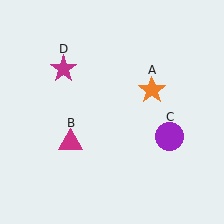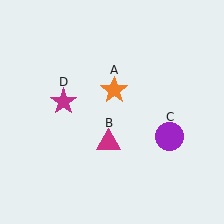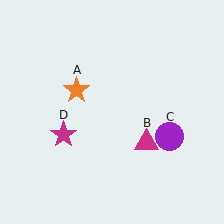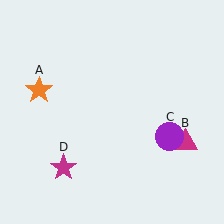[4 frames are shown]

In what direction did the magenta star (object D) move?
The magenta star (object D) moved down.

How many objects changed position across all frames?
3 objects changed position: orange star (object A), magenta triangle (object B), magenta star (object D).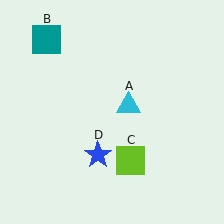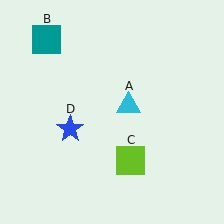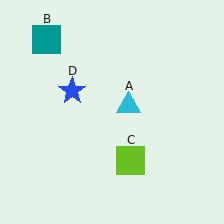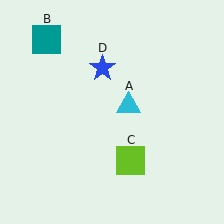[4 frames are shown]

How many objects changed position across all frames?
1 object changed position: blue star (object D).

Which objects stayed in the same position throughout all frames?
Cyan triangle (object A) and teal square (object B) and lime square (object C) remained stationary.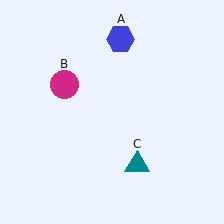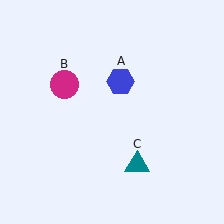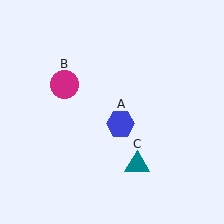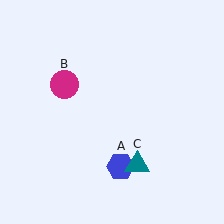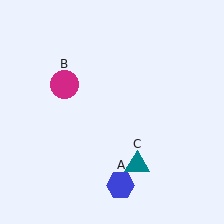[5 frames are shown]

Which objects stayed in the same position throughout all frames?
Magenta circle (object B) and teal triangle (object C) remained stationary.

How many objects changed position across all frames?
1 object changed position: blue hexagon (object A).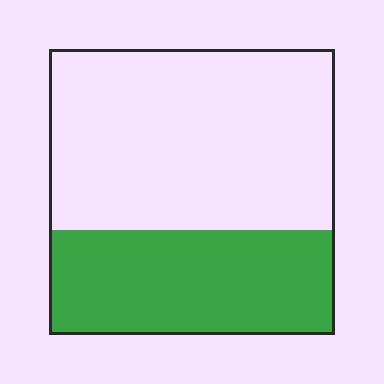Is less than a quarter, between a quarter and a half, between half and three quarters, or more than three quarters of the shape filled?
Between a quarter and a half.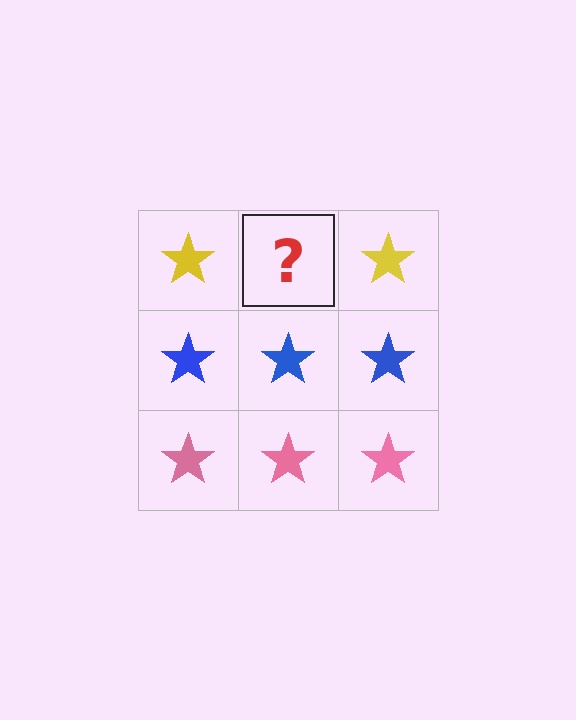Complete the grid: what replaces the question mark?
The question mark should be replaced with a yellow star.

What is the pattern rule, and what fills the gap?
The rule is that each row has a consistent color. The gap should be filled with a yellow star.